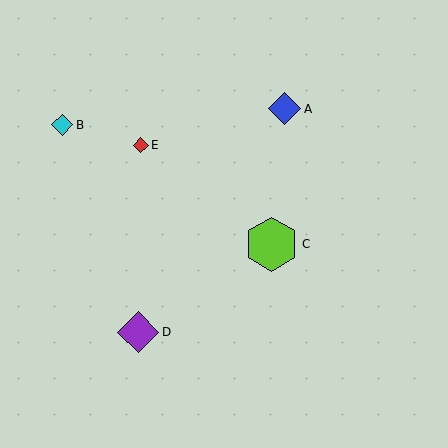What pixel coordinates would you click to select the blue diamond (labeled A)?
Click at (285, 109) to select the blue diamond A.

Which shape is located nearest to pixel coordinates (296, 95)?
The blue diamond (labeled A) at (285, 109) is nearest to that location.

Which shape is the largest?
The lime hexagon (labeled C) is the largest.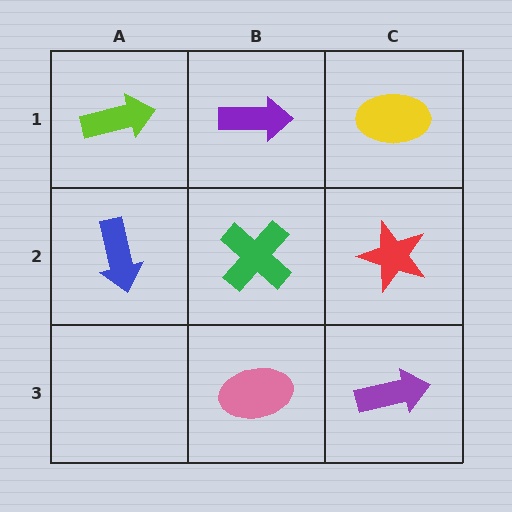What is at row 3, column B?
A pink ellipse.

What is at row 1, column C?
A yellow ellipse.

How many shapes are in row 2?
3 shapes.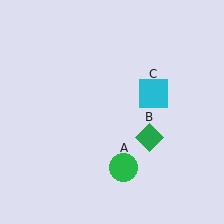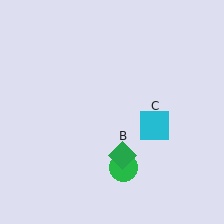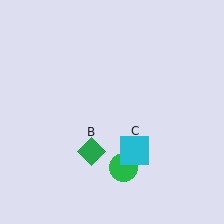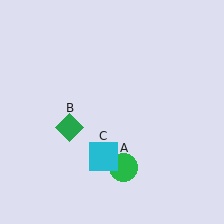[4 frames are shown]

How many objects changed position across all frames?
2 objects changed position: green diamond (object B), cyan square (object C).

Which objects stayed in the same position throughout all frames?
Green circle (object A) remained stationary.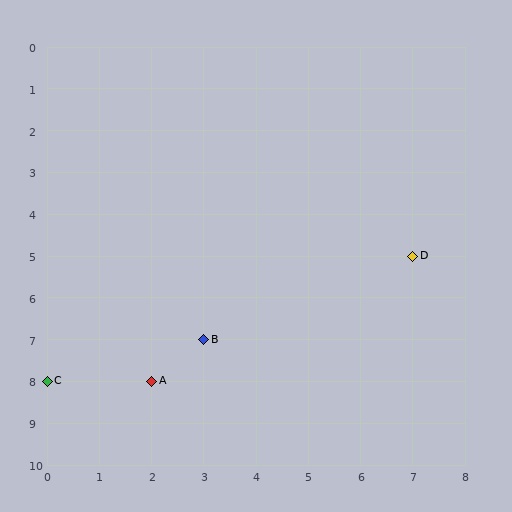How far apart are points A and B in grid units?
Points A and B are 1 column and 1 row apart (about 1.4 grid units diagonally).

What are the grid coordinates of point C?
Point C is at grid coordinates (0, 8).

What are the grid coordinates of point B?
Point B is at grid coordinates (3, 7).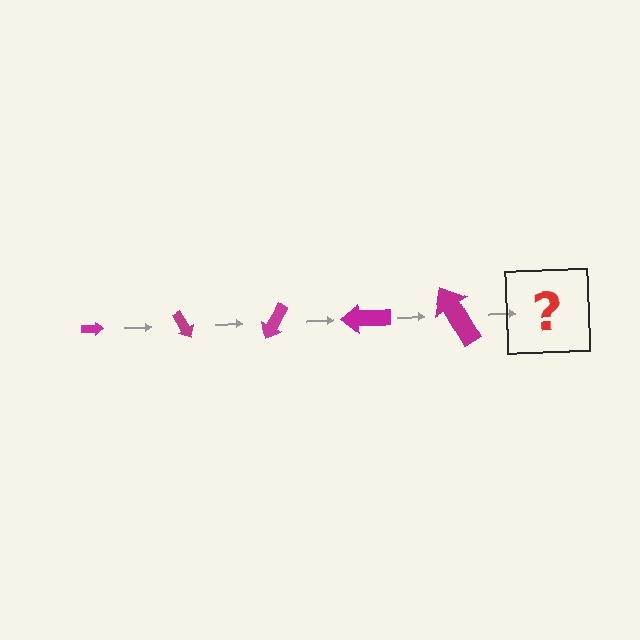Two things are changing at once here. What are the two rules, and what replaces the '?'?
The two rules are that the arrow grows larger each step and it rotates 60 degrees each step. The '?' should be an arrow, larger than the previous one and rotated 300 degrees from the start.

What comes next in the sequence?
The next element should be an arrow, larger than the previous one and rotated 300 degrees from the start.